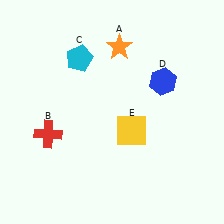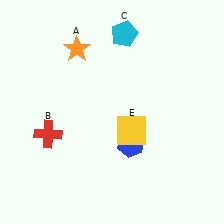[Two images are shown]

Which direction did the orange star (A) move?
The orange star (A) moved left.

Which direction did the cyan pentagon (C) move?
The cyan pentagon (C) moved right.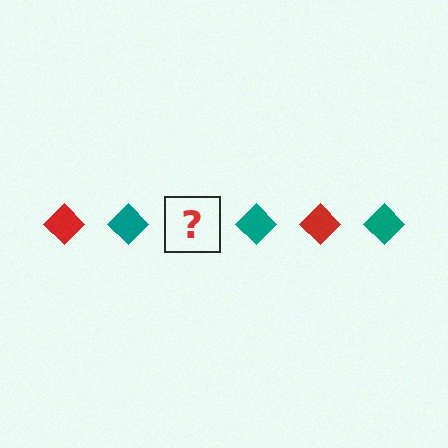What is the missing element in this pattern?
The missing element is a red diamond.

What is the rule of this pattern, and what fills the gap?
The rule is that the pattern cycles through red, teal diamonds. The gap should be filled with a red diamond.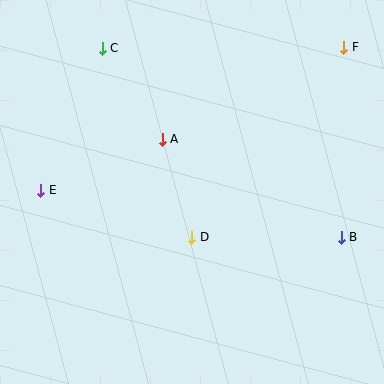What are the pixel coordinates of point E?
Point E is at (41, 190).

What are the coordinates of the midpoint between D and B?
The midpoint between D and B is at (267, 237).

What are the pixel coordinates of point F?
Point F is at (344, 47).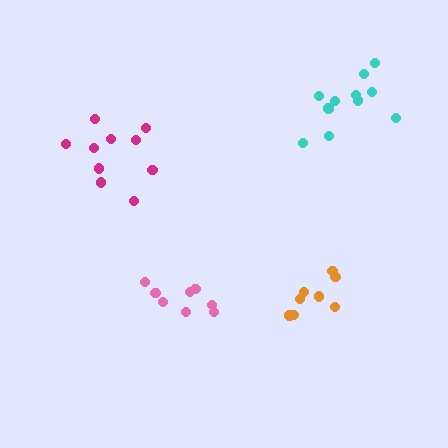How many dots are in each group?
Group 1: 8 dots, Group 2: 10 dots, Group 3: 8 dots, Group 4: 11 dots (37 total).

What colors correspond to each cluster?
The clusters are colored: orange, magenta, pink, cyan.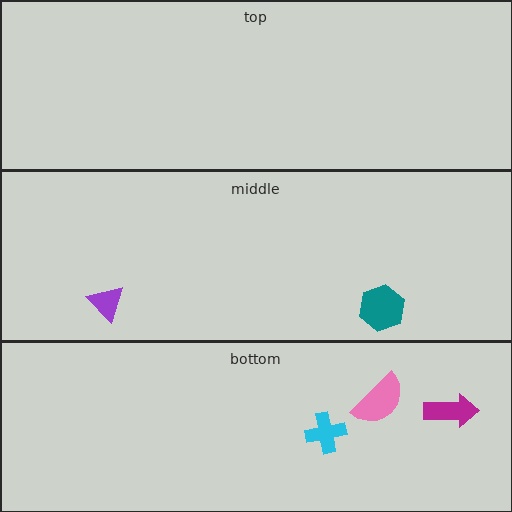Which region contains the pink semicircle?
The bottom region.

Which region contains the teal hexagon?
The middle region.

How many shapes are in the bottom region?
3.